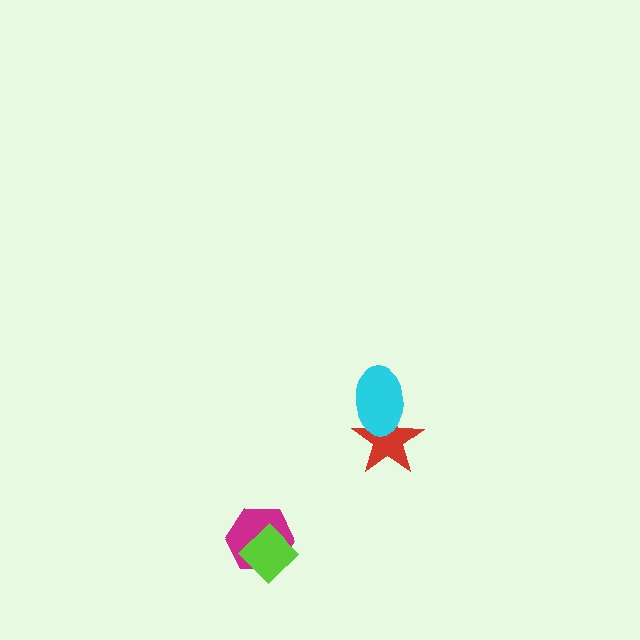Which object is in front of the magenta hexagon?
The lime diamond is in front of the magenta hexagon.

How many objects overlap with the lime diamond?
1 object overlaps with the lime diamond.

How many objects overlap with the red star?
1 object overlaps with the red star.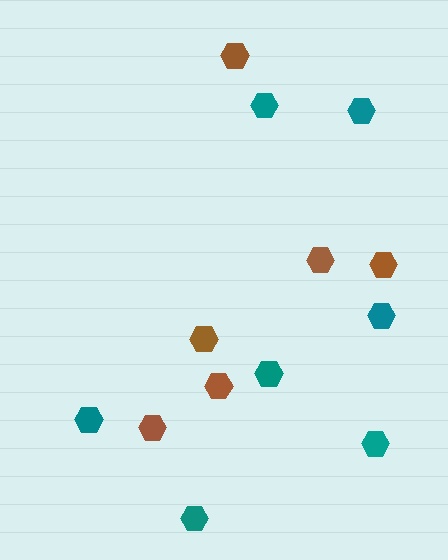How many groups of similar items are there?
There are 2 groups: one group of brown hexagons (6) and one group of teal hexagons (7).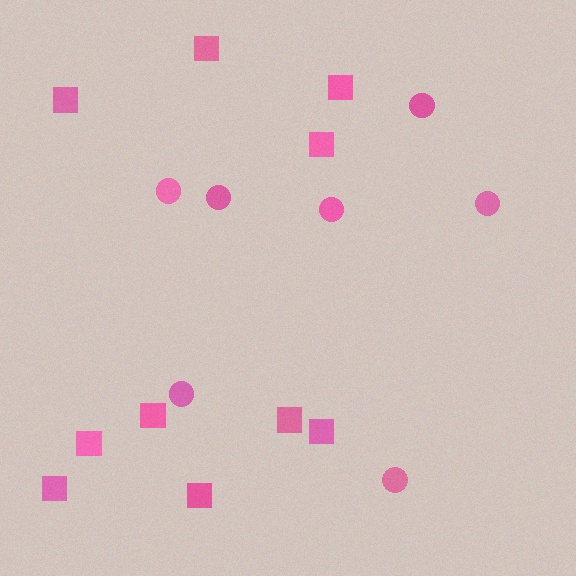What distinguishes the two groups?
There are 2 groups: one group of squares (10) and one group of circles (7).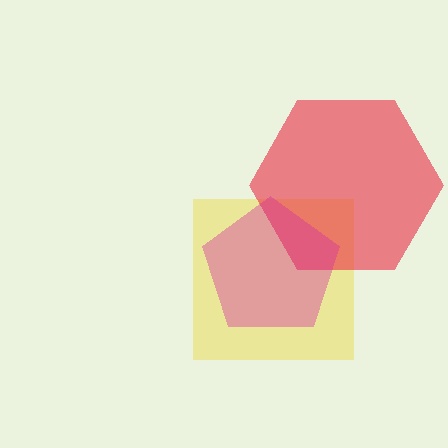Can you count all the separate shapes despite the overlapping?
Yes, there are 3 separate shapes.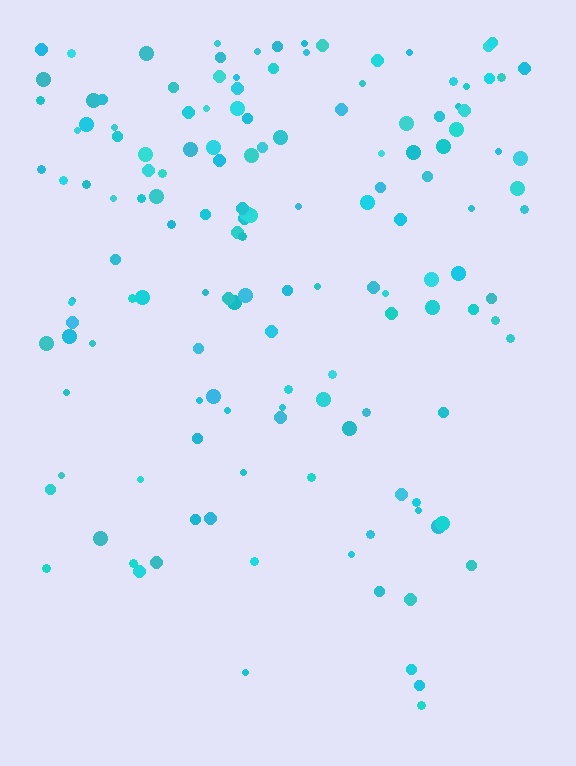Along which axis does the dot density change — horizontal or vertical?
Vertical.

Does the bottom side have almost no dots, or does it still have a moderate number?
Still a moderate number, just noticeably fewer than the top.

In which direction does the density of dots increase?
From bottom to top, with the top side densest.